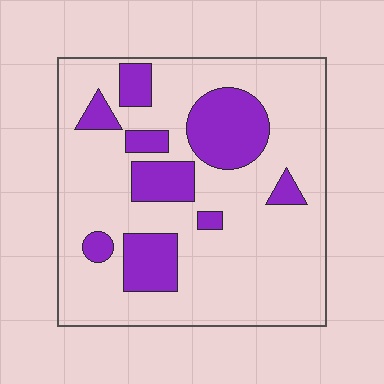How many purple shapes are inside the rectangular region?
9.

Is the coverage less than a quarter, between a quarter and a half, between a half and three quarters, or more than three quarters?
Less than a quarter.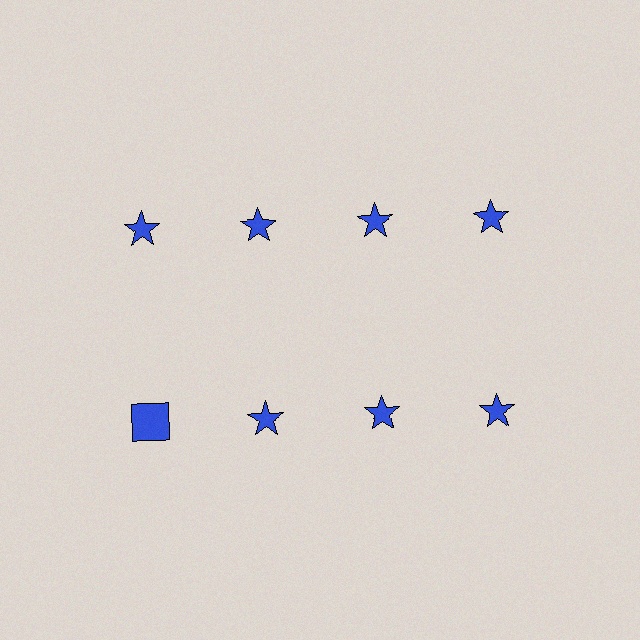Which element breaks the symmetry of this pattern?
The blue square in the second row, leftmost column breaks the symmetry. All other shapes are blue stars.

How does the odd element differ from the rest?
It has a different shape: square instead of star.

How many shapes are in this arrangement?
There are 8 shapes arranged in a grid pattern.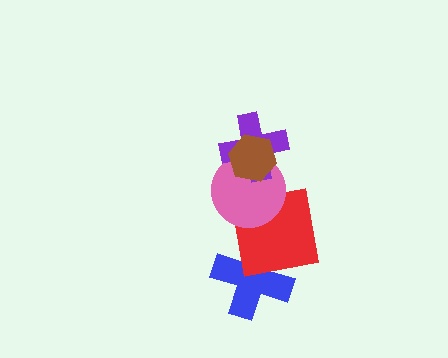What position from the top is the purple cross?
The purple cross is 2nd from the top.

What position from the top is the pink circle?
The pink circle is 3rd from the top.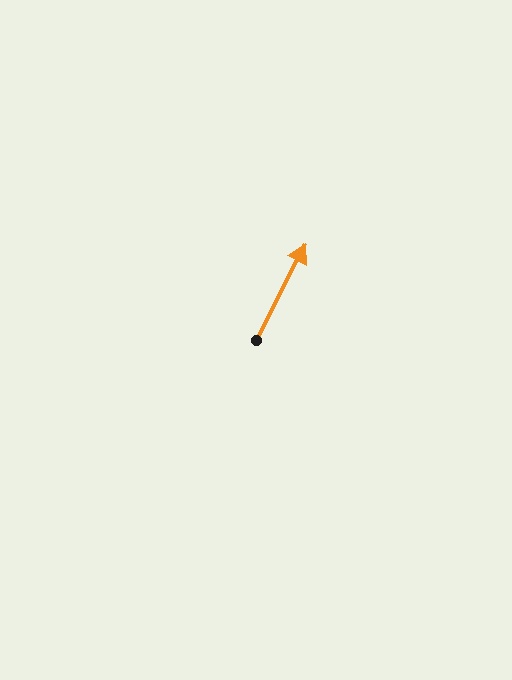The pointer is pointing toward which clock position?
Roughly 1 o'clock.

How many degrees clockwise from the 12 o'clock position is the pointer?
Approximately 27 degrees.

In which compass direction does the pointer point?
Northeast.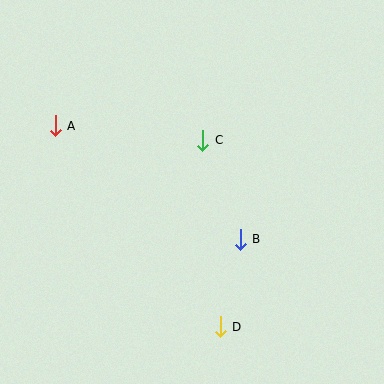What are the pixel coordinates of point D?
Point D is at (220, 327).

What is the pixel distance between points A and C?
The distance between A and C is 148 pixels.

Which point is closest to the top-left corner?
Point A is closest to the top-left corner.